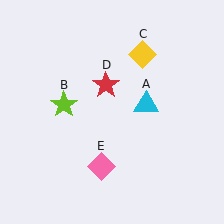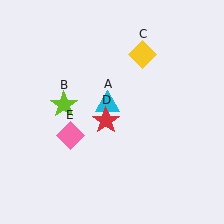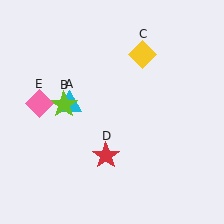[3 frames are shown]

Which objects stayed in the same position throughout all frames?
Lime star (object B) and yellow diamond (object C) remained stationary.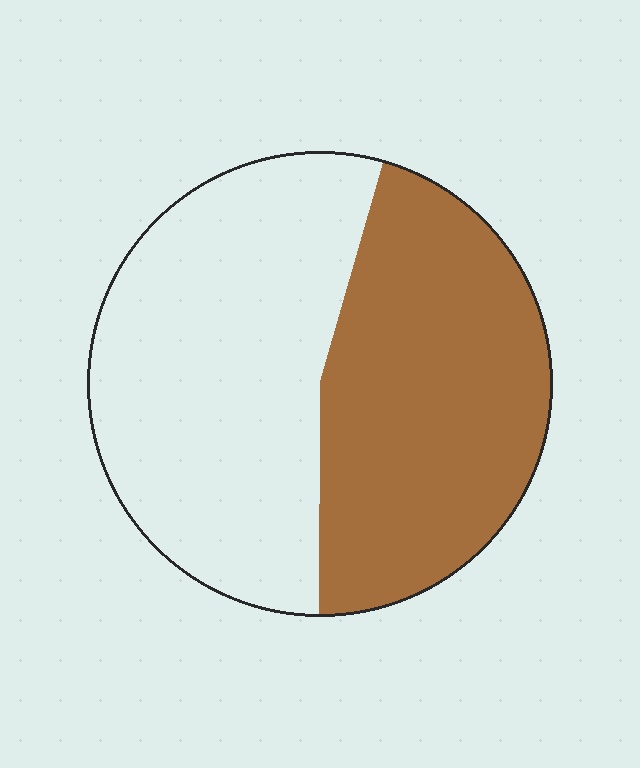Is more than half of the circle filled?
No.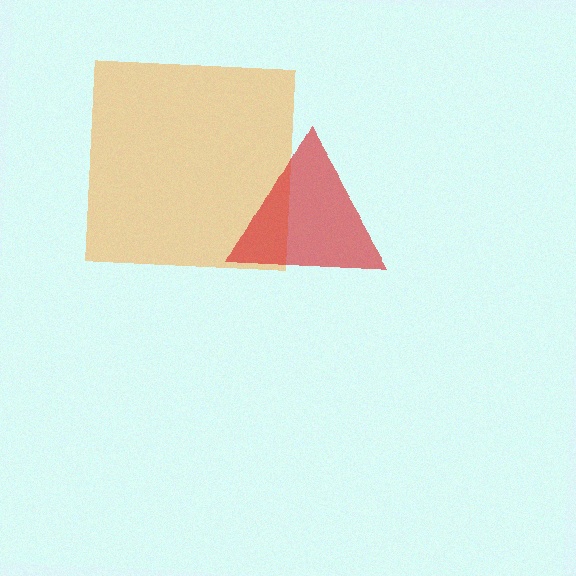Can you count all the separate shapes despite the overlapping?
Yes, there are 2 separate shapes.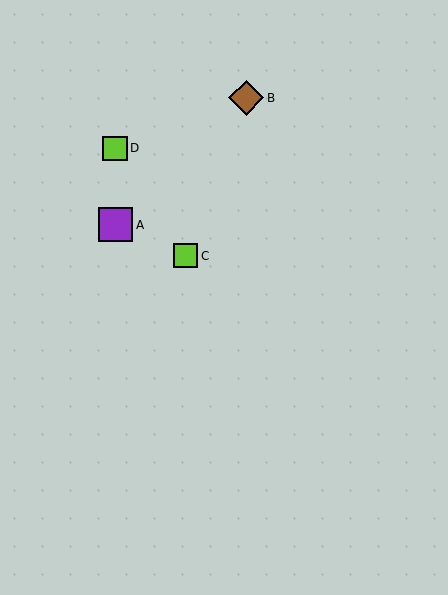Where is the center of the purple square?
The center of the purple square is at (116, 225).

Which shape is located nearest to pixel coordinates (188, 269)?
The lime square (labeled C) at (186, 256) is nearest to that location.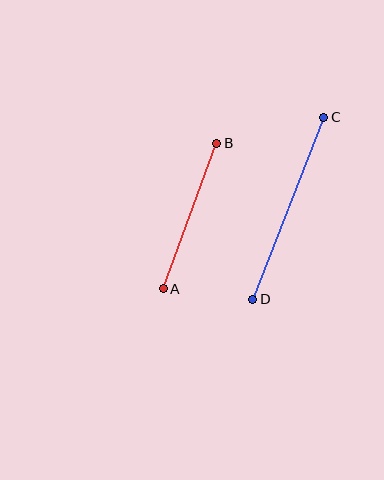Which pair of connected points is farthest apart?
Points C and D are farthest apart.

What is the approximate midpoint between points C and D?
The midpoint is at approximately (288, 208) pixels.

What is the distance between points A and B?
The distance is approximately 155 pixels.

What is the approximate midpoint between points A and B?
The midpoint is at approximately (190, 216) pixels.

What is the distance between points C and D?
The distance is approximately 195 pixels.